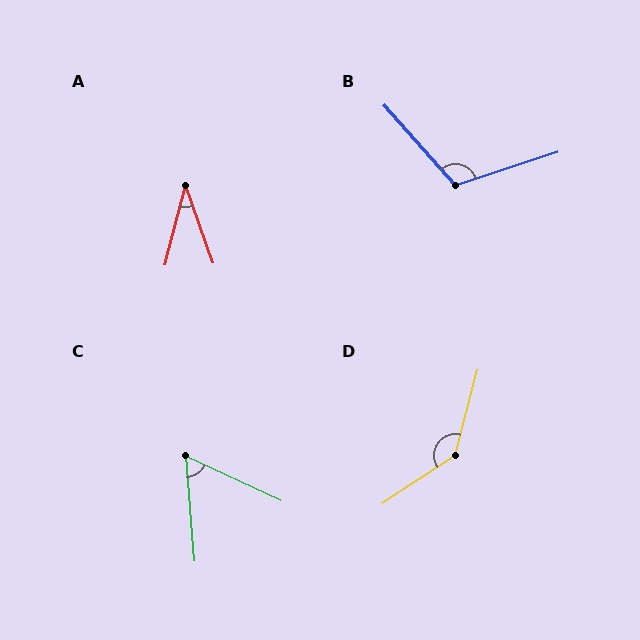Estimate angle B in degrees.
Approximately 114 degrees.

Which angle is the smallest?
A, at approximately 34 degrees.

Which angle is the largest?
D, at approximately 138 degrees.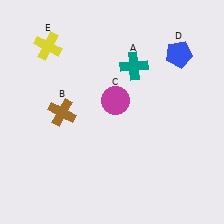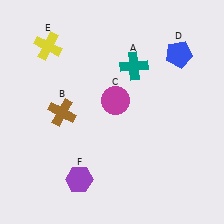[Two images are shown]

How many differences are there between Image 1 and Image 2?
There is 1 difference between the two images.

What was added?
A purple hexagon (F) was added in Image 2.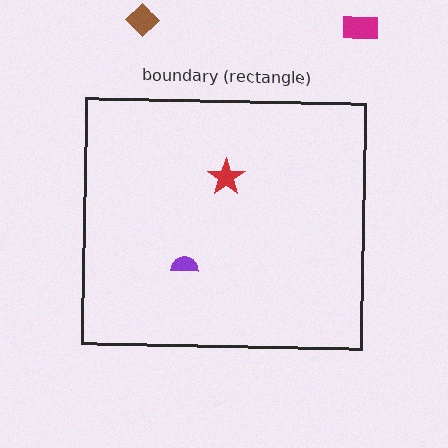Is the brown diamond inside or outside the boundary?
Outside.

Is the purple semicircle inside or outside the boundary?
Inside.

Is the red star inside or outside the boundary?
Inside.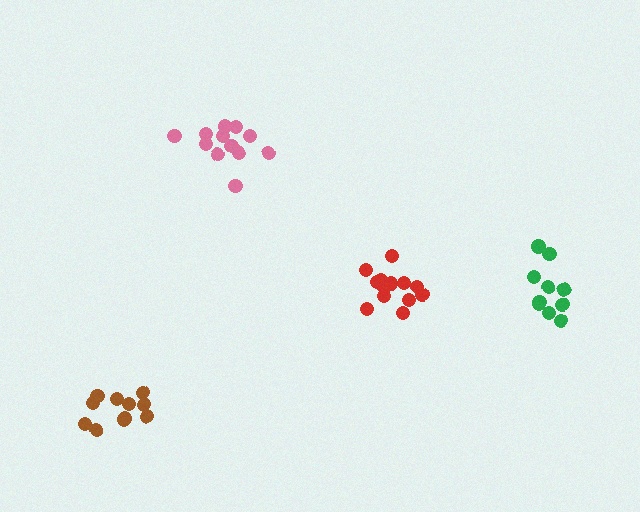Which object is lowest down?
The brown cluster is bottommost.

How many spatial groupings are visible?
There are 4 spatial groupings.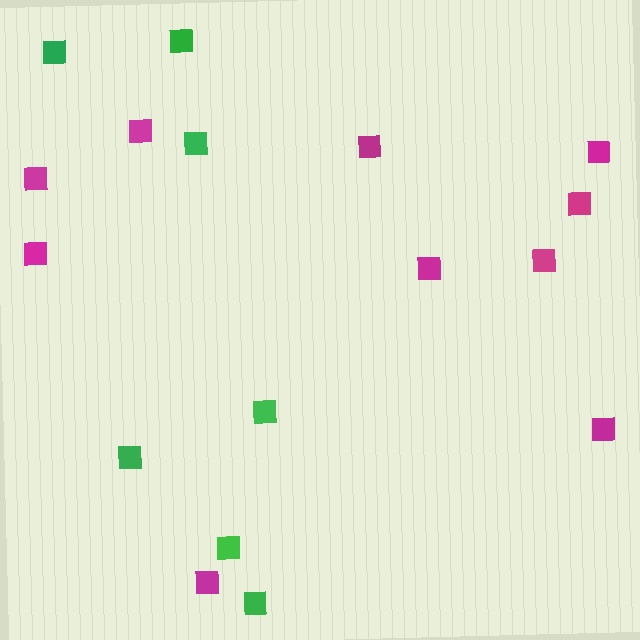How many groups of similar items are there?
There are 2 groups: one group of magenta squares (10) and one group of green squares (7).